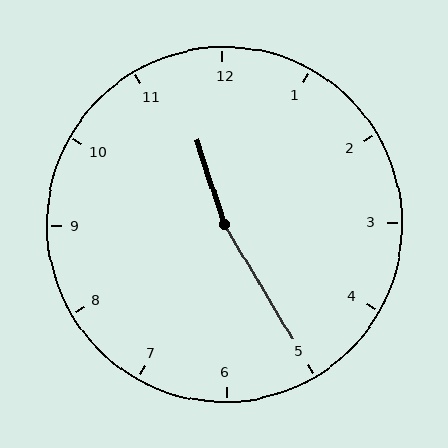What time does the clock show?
11:25.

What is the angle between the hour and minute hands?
Approximately 168 degrees.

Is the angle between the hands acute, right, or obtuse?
It is obtuse.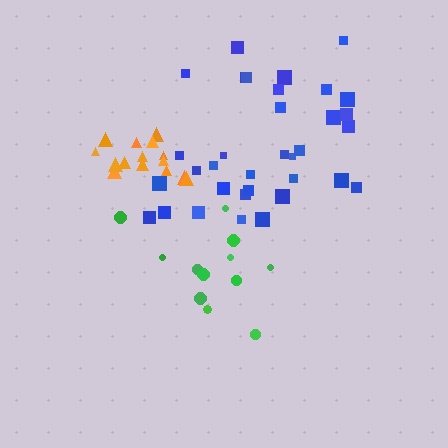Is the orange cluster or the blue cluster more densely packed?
Orange.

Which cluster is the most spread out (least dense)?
Blue.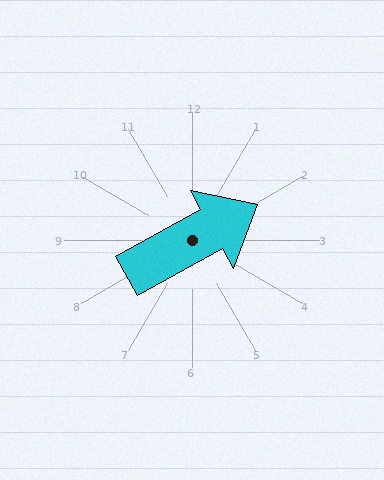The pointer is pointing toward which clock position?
Roughly 2 o'clock.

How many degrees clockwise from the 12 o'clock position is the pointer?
Approximately 61 degrees.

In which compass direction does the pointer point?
Northeast.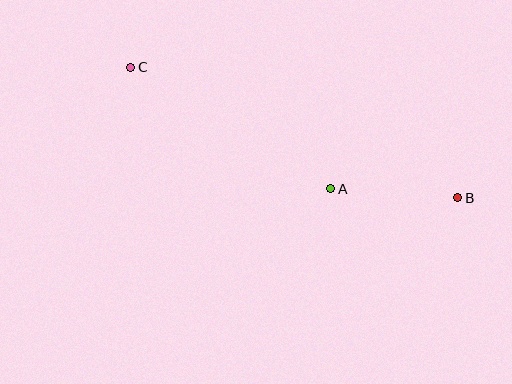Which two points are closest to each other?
Points A and B are closest to each other.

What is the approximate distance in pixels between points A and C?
The distance between A and C is approximately 234 pixels.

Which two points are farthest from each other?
Points B and C are farthest from each other.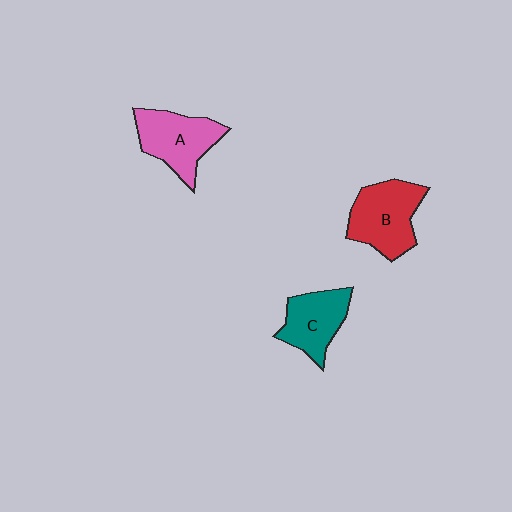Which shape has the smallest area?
Shape C (teal).